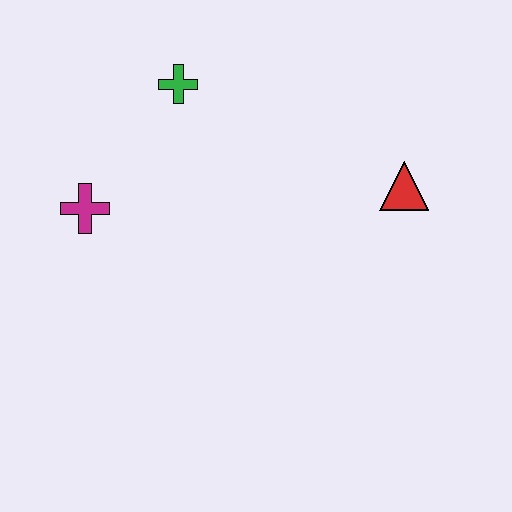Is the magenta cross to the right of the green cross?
No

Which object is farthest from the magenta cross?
The red triangle is farthest from the magenta cross.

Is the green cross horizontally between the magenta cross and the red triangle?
Yes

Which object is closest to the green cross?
The magenta cross is closest to the green cross.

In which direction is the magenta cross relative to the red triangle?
The magenta cross is to the left of the red triangle.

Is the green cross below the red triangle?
No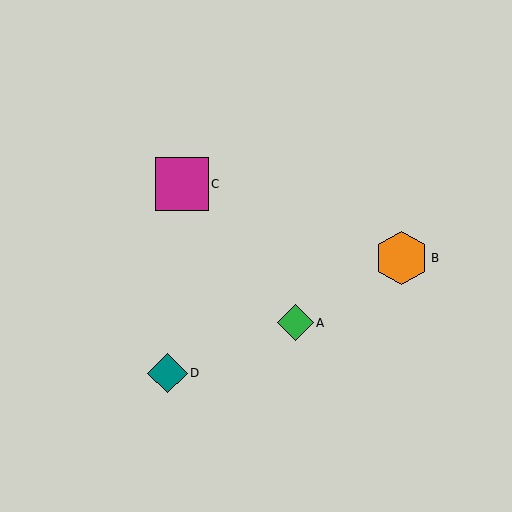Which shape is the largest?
The orange hexagon (labeled B) is the largest.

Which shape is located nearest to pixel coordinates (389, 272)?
The orange hexagon (labeled B) at (402, 258) is nearest to that location.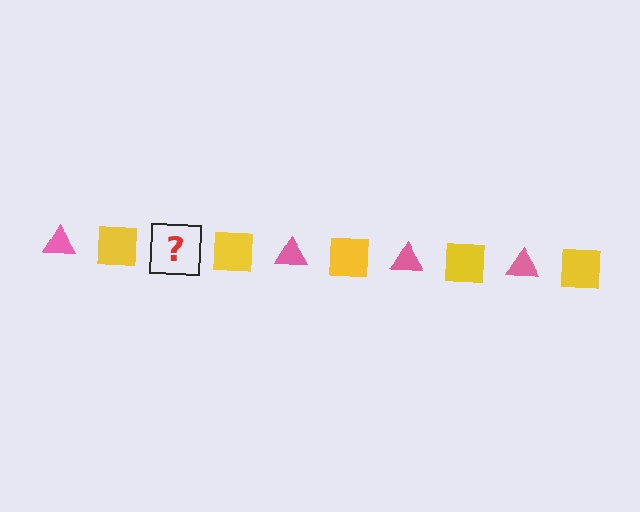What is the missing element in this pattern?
The missing element is a pink triangle.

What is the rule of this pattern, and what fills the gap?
The rule is that the pattern alternates between pink triangle and yellow square. The gap should be filled with a pink triangle.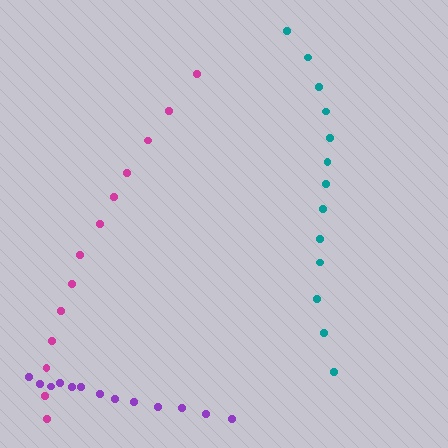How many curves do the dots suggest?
There are 3 distinct paths.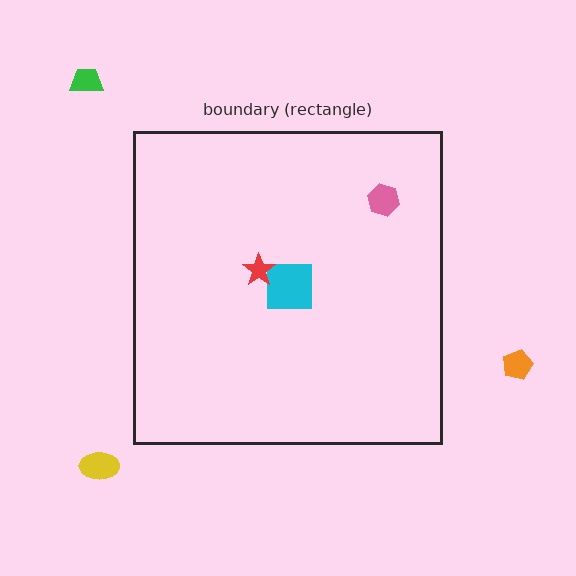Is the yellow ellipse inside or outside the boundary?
Outside.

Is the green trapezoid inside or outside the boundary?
Outside.